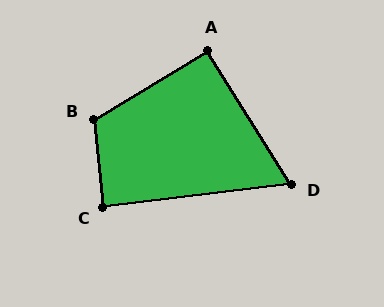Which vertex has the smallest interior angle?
D, at approximately 65 degrees.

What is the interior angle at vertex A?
Approximately 91 degrees (approximately right).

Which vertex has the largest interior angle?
B, at approximately 115 degrees.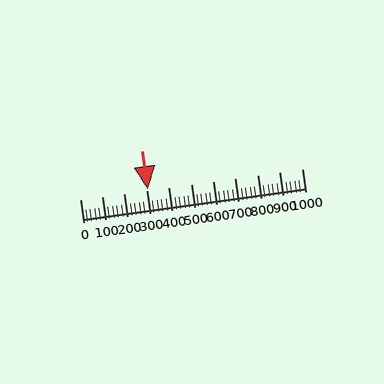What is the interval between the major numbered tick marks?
The major tick marks are spaced 100 units apart.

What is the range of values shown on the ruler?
The ruler shows values from 0 to 1000.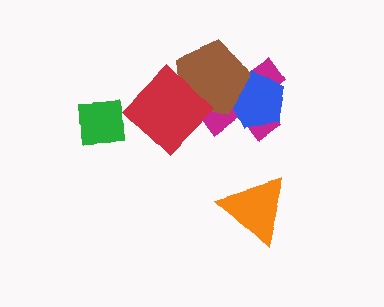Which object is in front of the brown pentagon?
The red diamond is in front of the brown pentagon.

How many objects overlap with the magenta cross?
3 objects overlap with the magenta cross.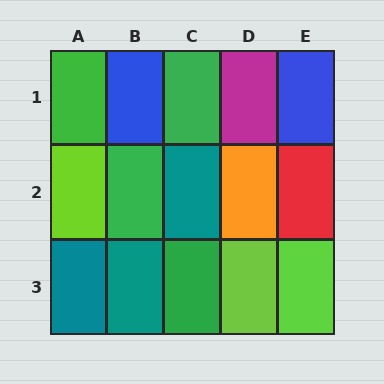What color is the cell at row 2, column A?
Lime.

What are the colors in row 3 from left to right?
Teal, teal, green, lime, lime.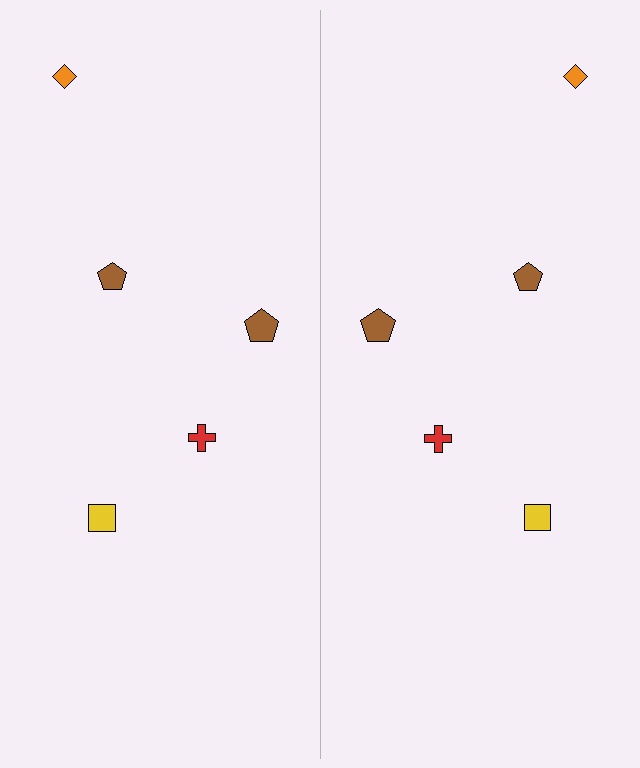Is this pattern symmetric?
Yes, this pattern has bilateral (reflection) symmetry.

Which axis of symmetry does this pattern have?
The pattern has a vertical axis of symmetry running through the center of the image.